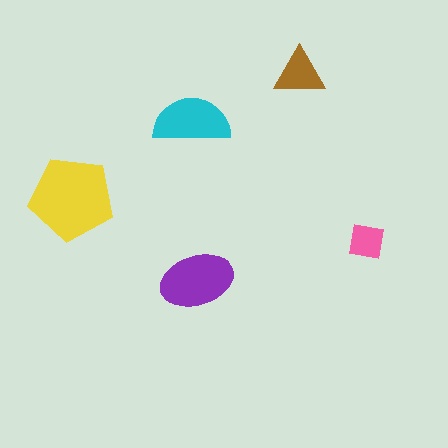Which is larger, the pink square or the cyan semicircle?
The cyan semicircle.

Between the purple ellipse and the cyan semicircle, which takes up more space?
The purple ellipse.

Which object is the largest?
The yellow pentagon.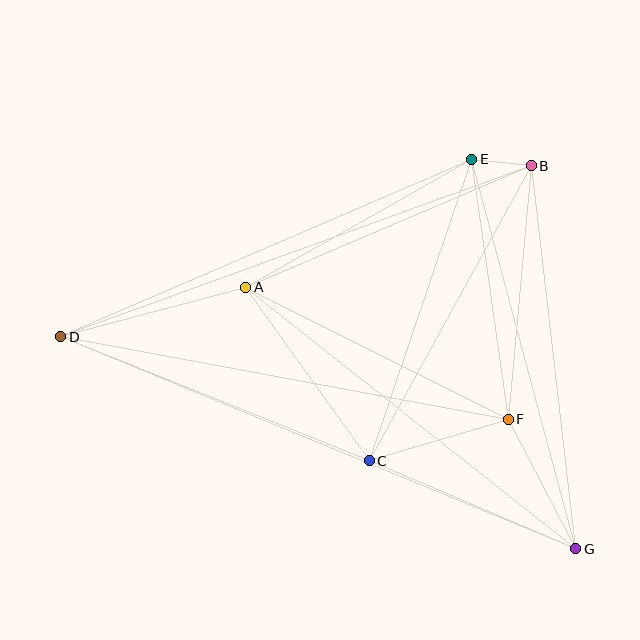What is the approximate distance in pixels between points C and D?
The distance between C and D is approximately 332 pixels.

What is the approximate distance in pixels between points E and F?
The distance between E and F is approximately 262 pixels.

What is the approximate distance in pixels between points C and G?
The distance between C and G is approximately 225 pixels.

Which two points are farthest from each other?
Points D and G are farthest from each other.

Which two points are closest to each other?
Points B and E are closest to each other.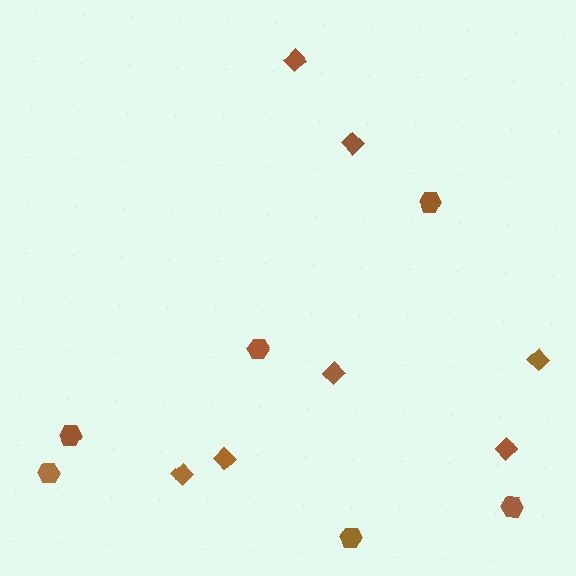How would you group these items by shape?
There are 2 groups: one group of hexagons (6) and one group of diamonds (7).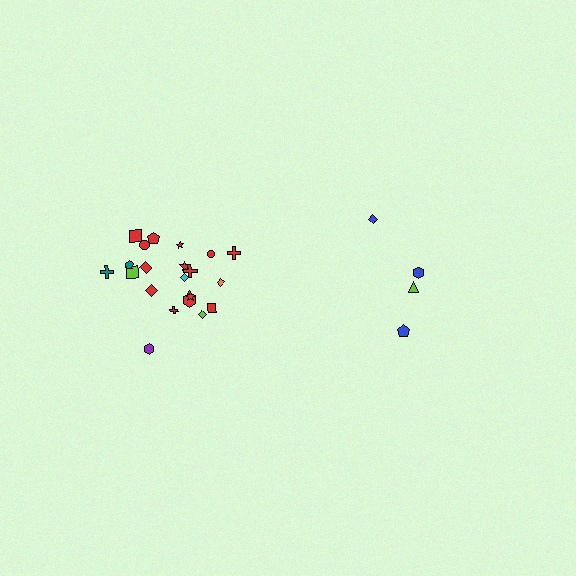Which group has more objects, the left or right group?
The left group.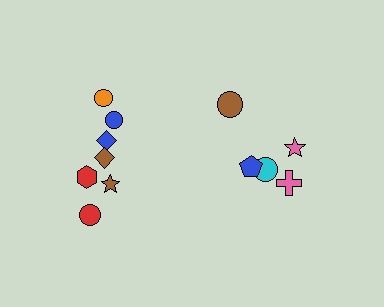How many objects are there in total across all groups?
There are 12 objects.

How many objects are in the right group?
There are 5 objects.